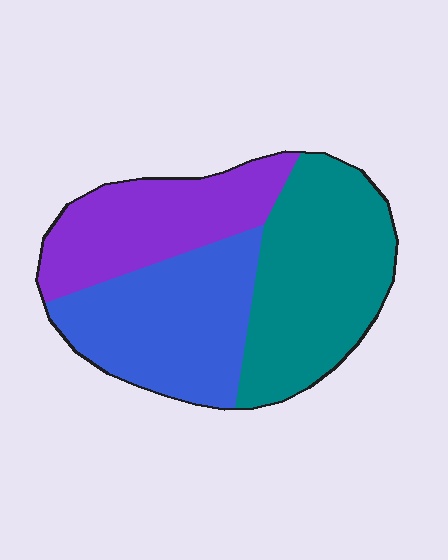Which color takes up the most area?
Teal, at roughly 40%.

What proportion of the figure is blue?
Blue covers about 35% of the figure.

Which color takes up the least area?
Purple, at roughly 30%.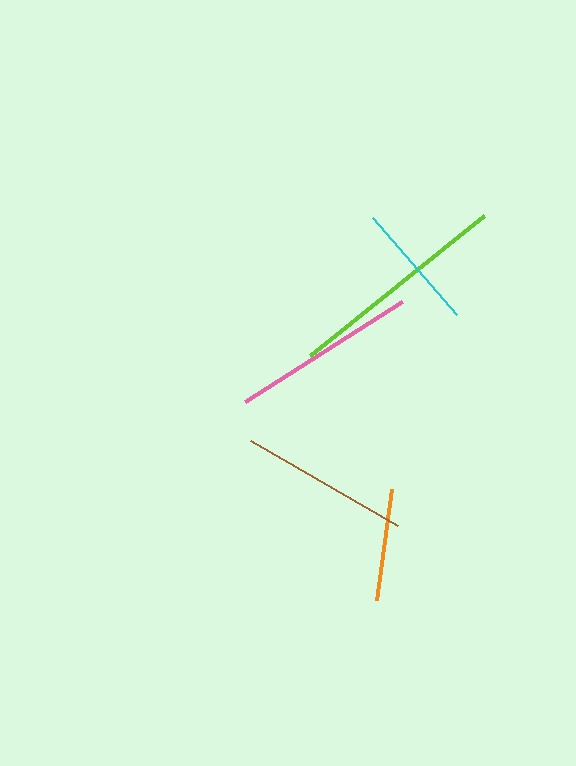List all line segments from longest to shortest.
From longest to shortest: lime, pink, brown, cyan, orange.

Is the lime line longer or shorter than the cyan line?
The lime line is longer than the cyan line.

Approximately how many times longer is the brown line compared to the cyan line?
The brown line is approximately 1.3 times the length of the cyan line.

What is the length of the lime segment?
The lime segment is approximately 223 pixels long.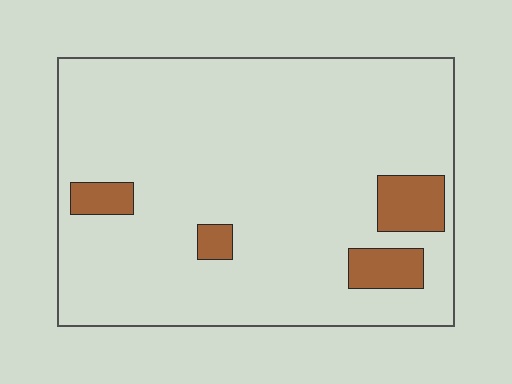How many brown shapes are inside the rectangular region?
4.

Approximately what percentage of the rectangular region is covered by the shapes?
Approximately 10%.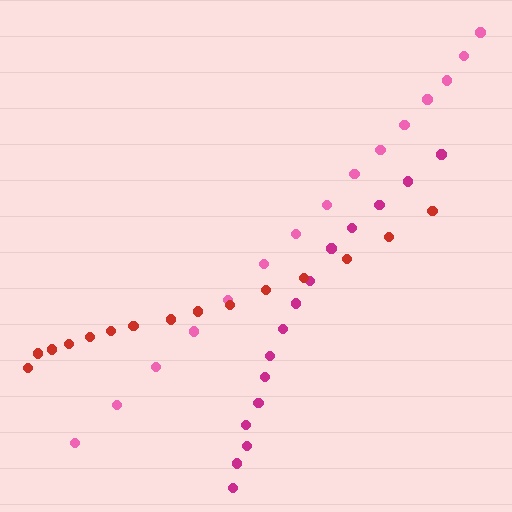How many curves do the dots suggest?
There are 3 distinct paths.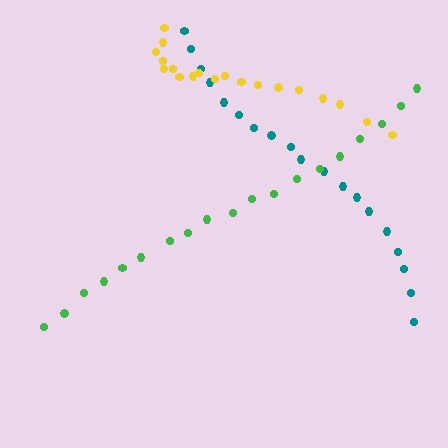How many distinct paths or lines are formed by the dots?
There are 3 distinct paths.